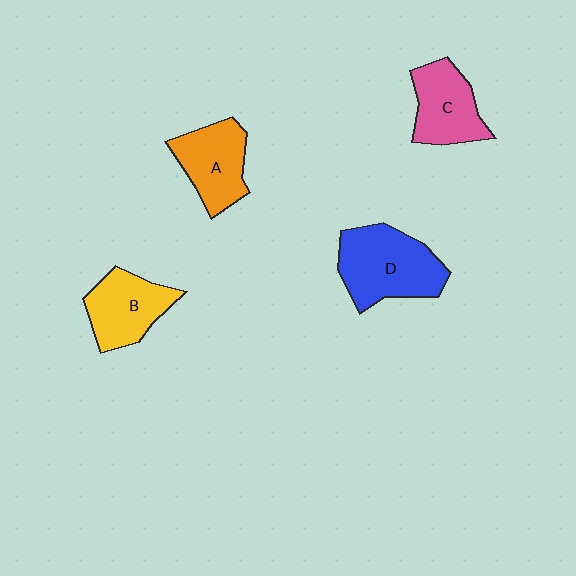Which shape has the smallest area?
Shape C (pink).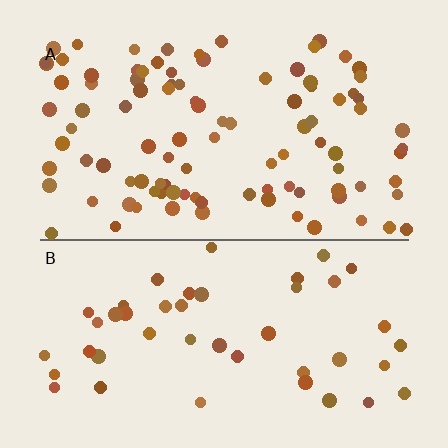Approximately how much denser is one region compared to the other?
Approximately 2.2× — region A over region B.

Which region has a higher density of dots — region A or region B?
A (the top).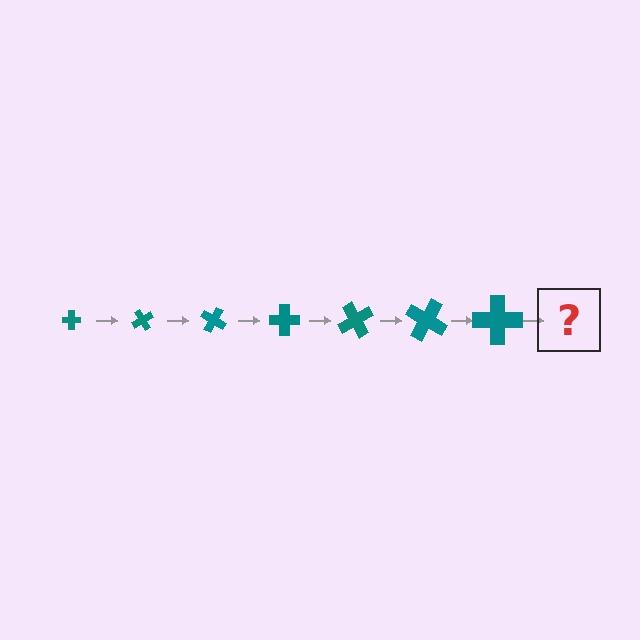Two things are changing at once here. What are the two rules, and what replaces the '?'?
The two rules are that the cross grows larger each step and it rotates 60 degrees each step. The '?' should be a cross, larger than the previous one and rotated 420 degrees from the start.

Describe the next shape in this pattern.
It should be a cross, larger than the previous one and rotated 420 degrees from the start.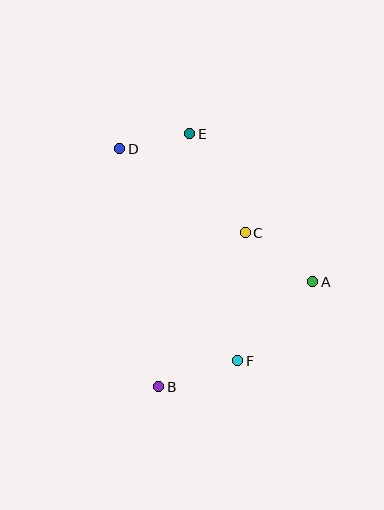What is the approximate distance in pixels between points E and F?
The distance between E and F is approximately 232 pixels.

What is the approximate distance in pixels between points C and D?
The distance between C and D is approximately 151 pixels.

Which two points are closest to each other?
Points D and E are closest to each other.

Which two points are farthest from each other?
Points B and E are farthest from each other.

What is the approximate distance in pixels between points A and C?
The distance between A and C is approximately 84 pixels.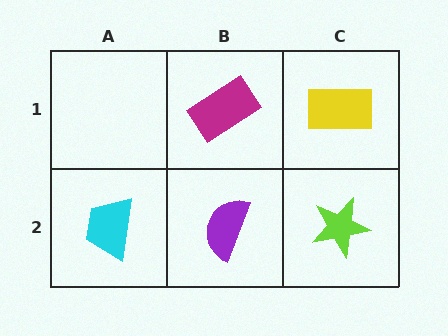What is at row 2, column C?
A lime star.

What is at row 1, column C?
A yellow rectangle.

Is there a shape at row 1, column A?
No, that cell is empty.